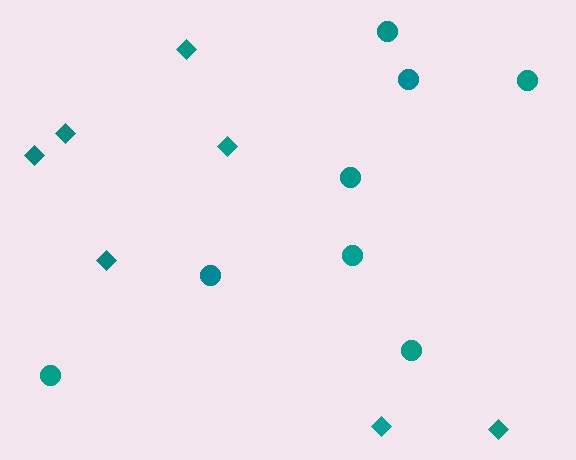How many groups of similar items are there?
There are 2 groups: one group of diamonds (7) and one group of circles (8).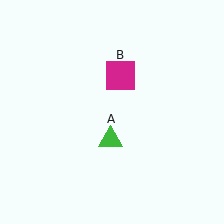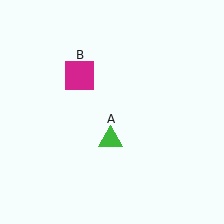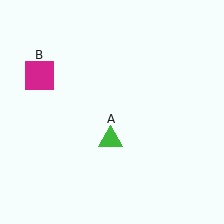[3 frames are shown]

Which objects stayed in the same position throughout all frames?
Green triangle (object A) remained stationary.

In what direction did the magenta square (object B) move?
The magenta square (object B) moved left.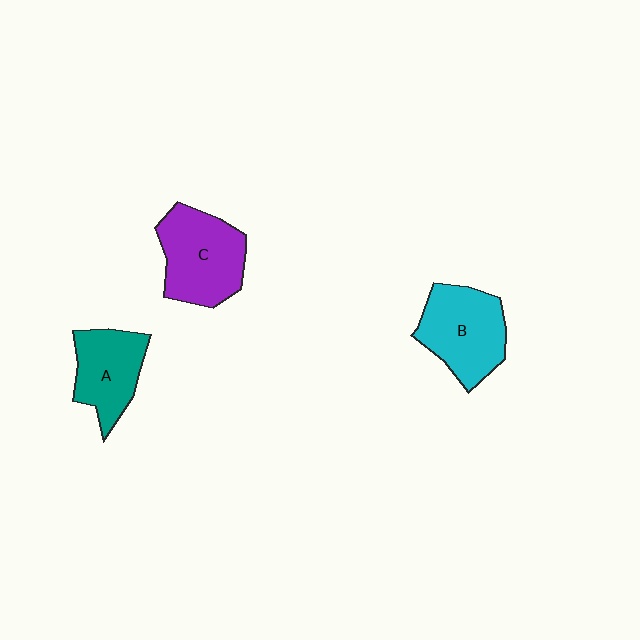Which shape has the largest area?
Shape C (purple).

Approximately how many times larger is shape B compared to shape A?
Approximately 1.2 times.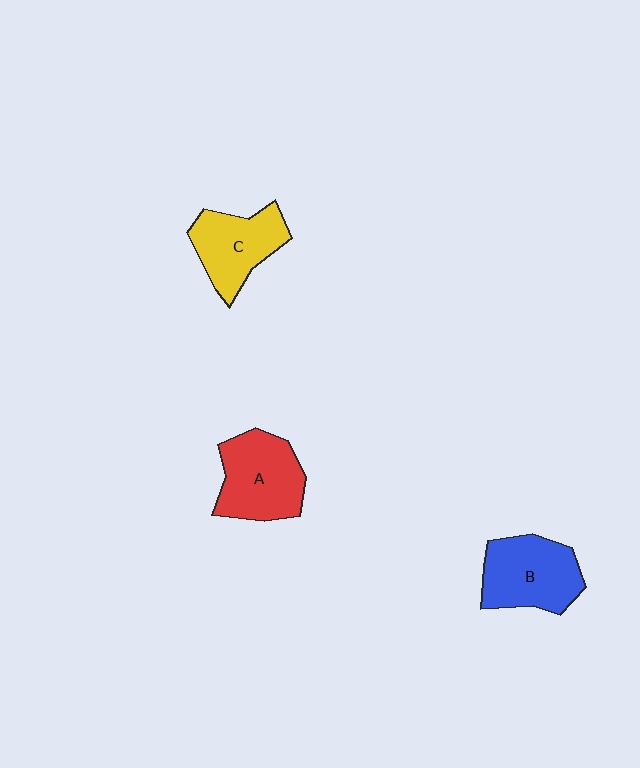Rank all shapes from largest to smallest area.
From largest to smallest: A (red), B (blue), C (yellow).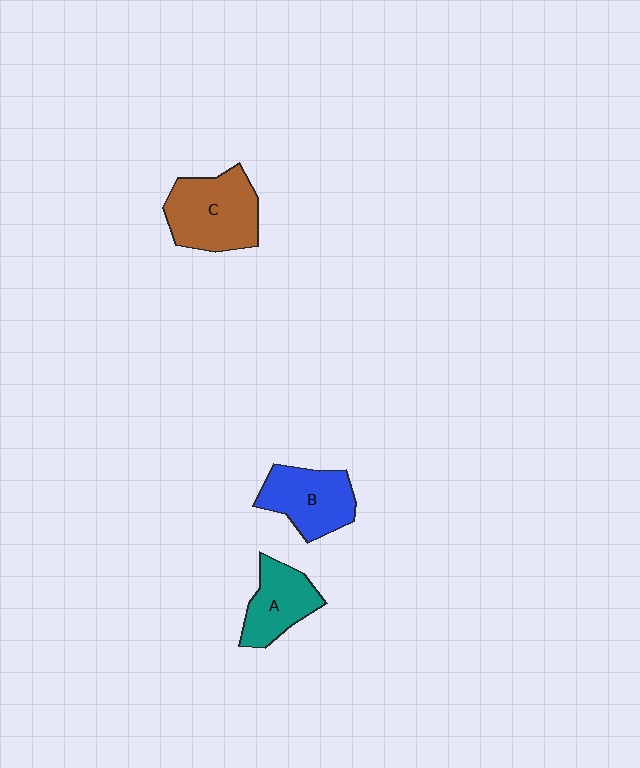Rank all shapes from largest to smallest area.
From largest to smallest: C (brown), B (blue), A (teal).